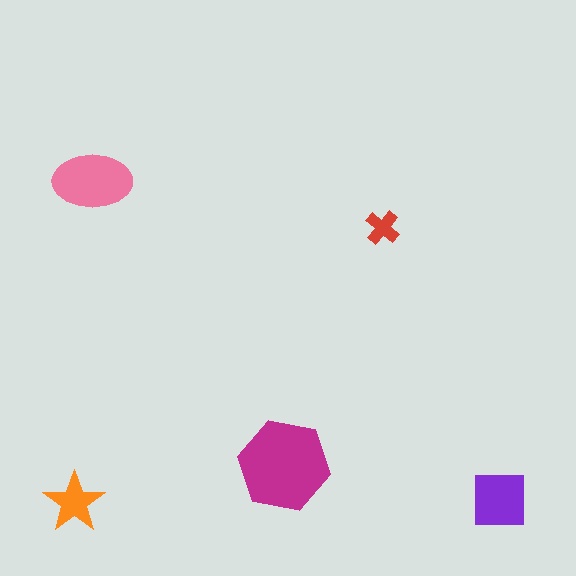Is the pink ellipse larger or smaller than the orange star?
Larger.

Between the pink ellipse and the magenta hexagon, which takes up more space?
The magenta hexagon.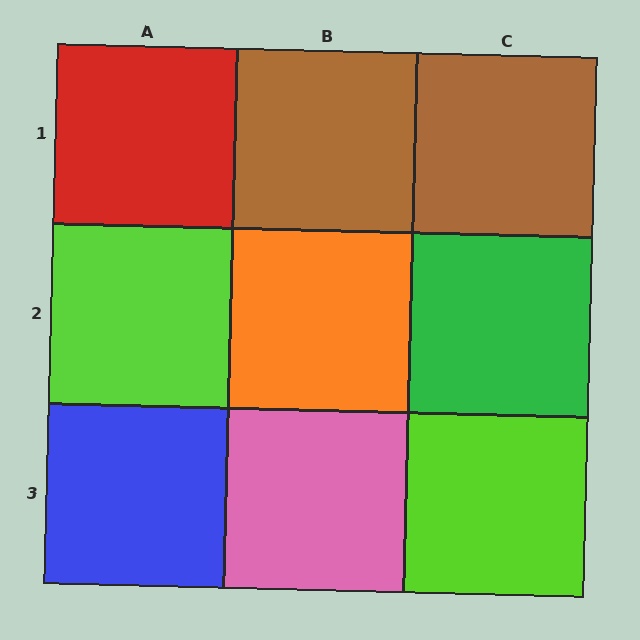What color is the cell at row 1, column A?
Red.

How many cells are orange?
1 cell is orange.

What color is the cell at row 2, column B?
Orange.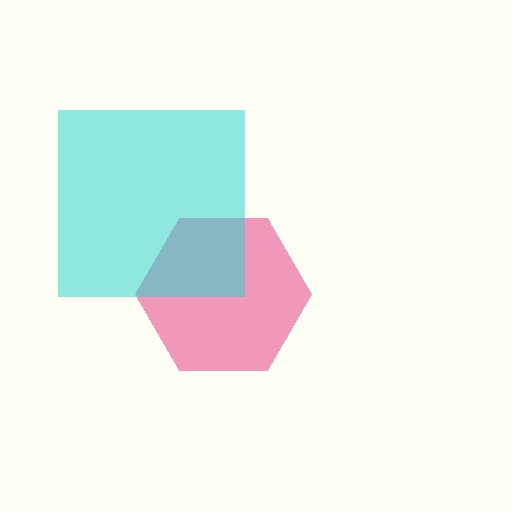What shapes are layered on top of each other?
The layered shapes are: a pink hexagon, a cyan square.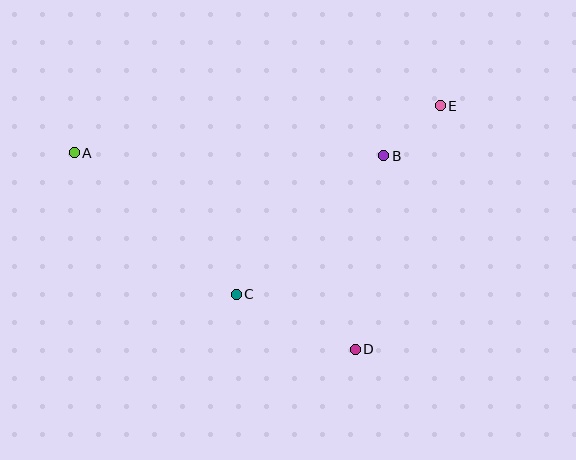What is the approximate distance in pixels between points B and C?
The distance between B and C is approximately 202 pixels.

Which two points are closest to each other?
Points B and E are closest to each other.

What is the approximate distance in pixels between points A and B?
The distance between A and B is approximately 309 pixels.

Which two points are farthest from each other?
Points A and E are farthest from each other.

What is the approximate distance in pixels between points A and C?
The distance between A and C is approximately 215 pixels.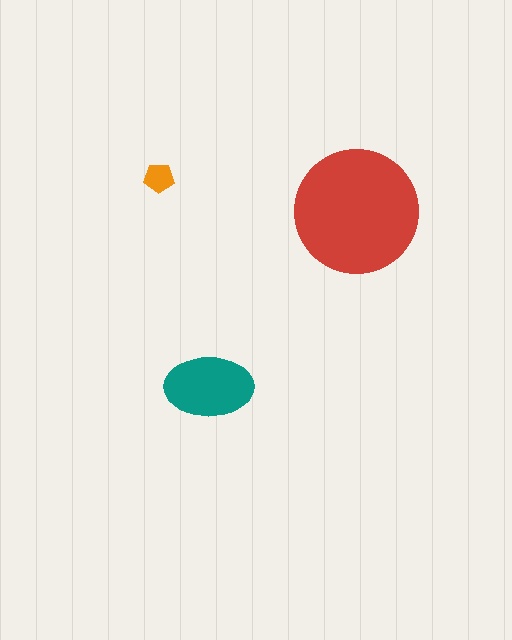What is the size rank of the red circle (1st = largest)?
1st.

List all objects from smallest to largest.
The orange pentagon, the teal ellipse, the red circle.